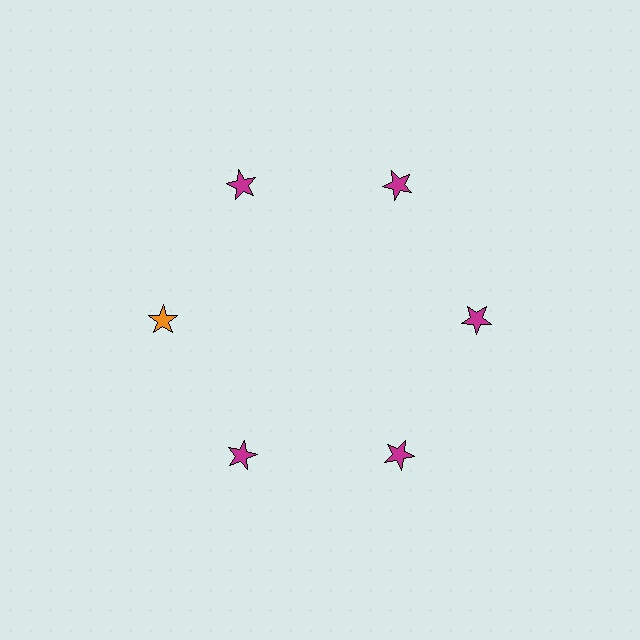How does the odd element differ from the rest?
It has a different color: orange instead of magenta.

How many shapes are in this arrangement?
There are 6 shapes arranged in a ring pattern.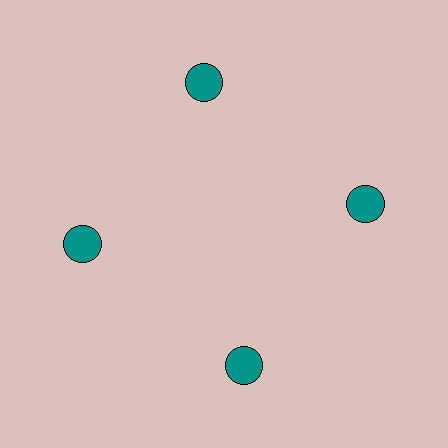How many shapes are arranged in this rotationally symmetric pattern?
There are 4 shapes, arranged in 4 groups of 1.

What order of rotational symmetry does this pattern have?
This pattern has 4-fold rotational symmetry.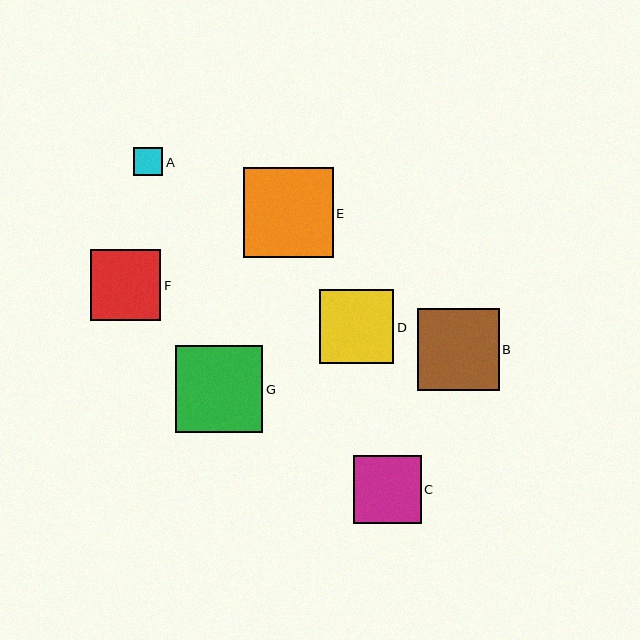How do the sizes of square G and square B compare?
Square G and square B are approximately the same size.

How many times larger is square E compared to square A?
Square E is approximately 3.1 times the size of square A.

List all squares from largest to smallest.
From largest to smallest: E, G, B, D, F, C, A.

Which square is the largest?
Square E is the largest with a size of approximately 90 pixels.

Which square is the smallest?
Square A is the smallest with a size of approximately 29 pixels.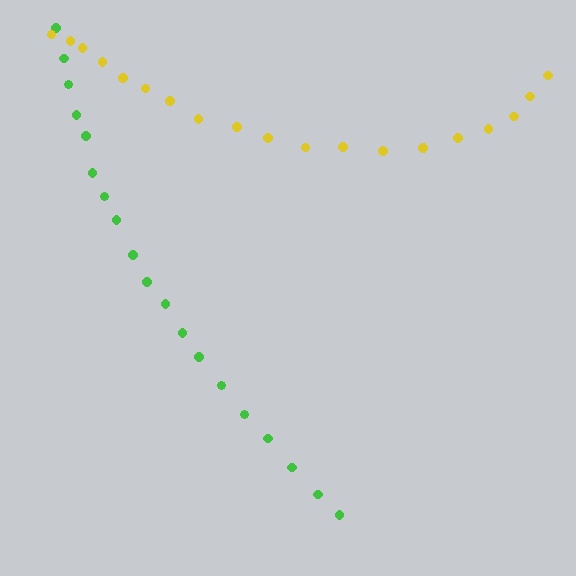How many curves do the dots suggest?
There are 2 distinct paths.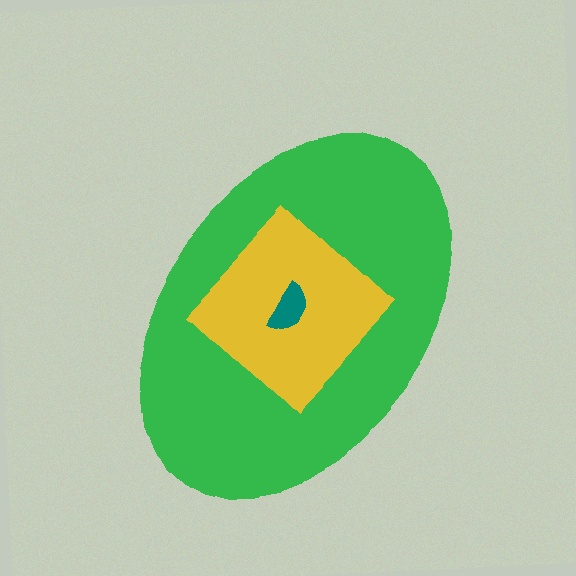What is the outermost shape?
The green ellipse.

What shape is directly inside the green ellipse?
The yellow diamond.